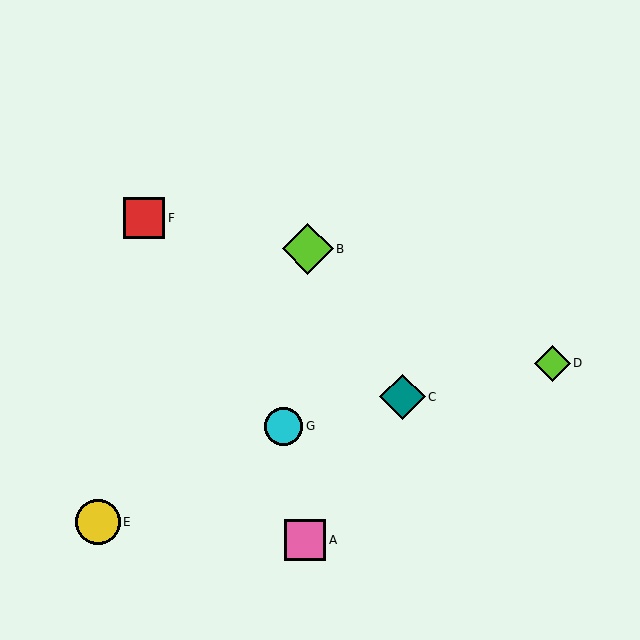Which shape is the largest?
The lime diamond (labeled B) is the largest.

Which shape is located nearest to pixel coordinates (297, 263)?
The lime diamond (labeled B) at (308, 249) is nearest to that location.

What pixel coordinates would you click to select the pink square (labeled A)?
Click at (305, 540) to select the pink square A.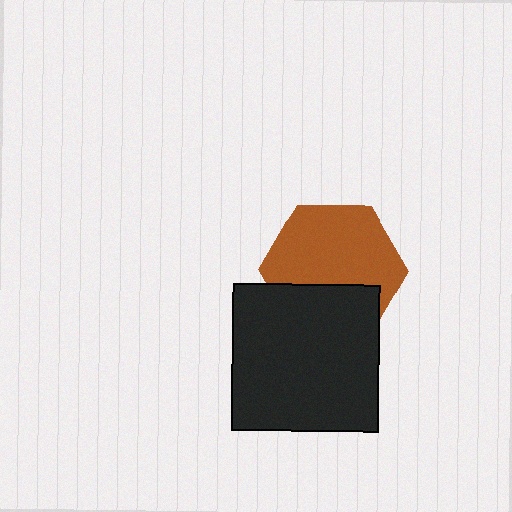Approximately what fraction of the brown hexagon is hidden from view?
Roughly 34% of the brown hexagon is hidden behind the black square.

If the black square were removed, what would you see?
You would see the complete brown hexagon.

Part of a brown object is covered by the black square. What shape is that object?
It is a hexagon.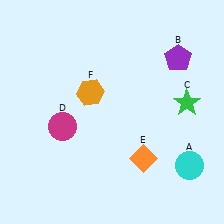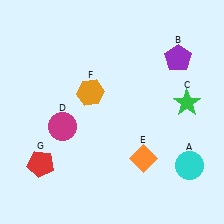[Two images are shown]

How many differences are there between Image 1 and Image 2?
There is 1 difference between the two images.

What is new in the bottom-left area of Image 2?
A red pentagon (G) was added in the bottom-left area of Image 2.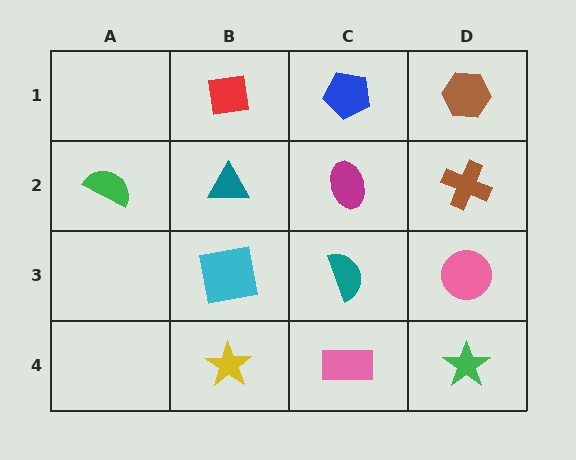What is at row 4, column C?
A pink rectangle.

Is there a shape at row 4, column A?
No, that cell is empty.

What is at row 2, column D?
A brown cross.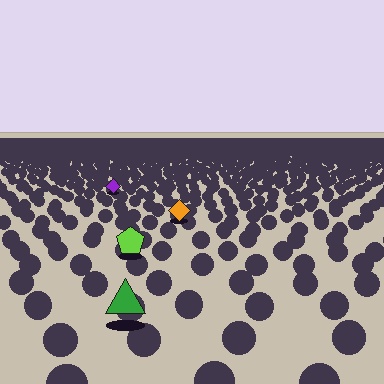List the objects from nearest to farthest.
From nearest to farthest: the green triangle, the lime pentagon, the orange diamond, the purple diamond.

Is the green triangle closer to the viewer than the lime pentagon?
Yes. The green triangle is closer — you can tell from the texture gradient: the ground texture is coarser near it.